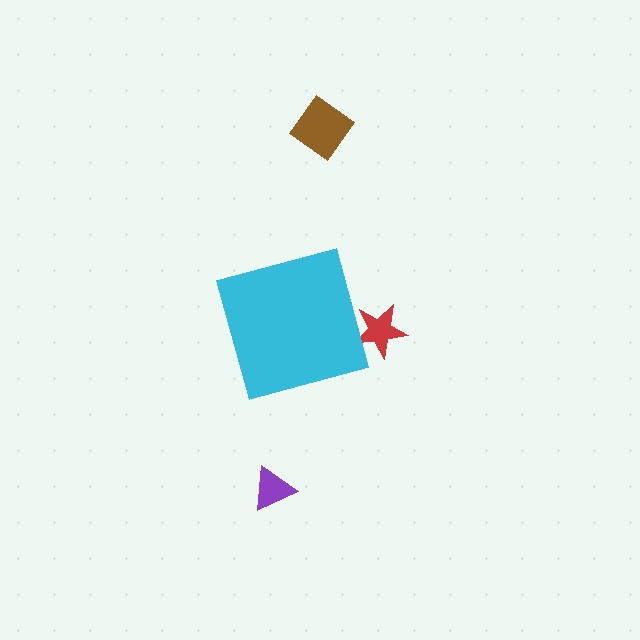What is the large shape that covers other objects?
A cyan diamond.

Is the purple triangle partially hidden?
No, the purple triangle is fully visible.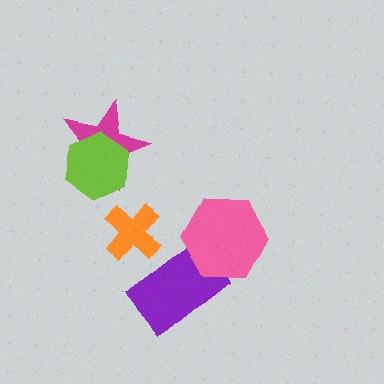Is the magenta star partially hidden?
Yes, it is partially covered by another shape.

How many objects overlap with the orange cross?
0 objects overlap with the orange cross.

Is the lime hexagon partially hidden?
No, no other shape covers it.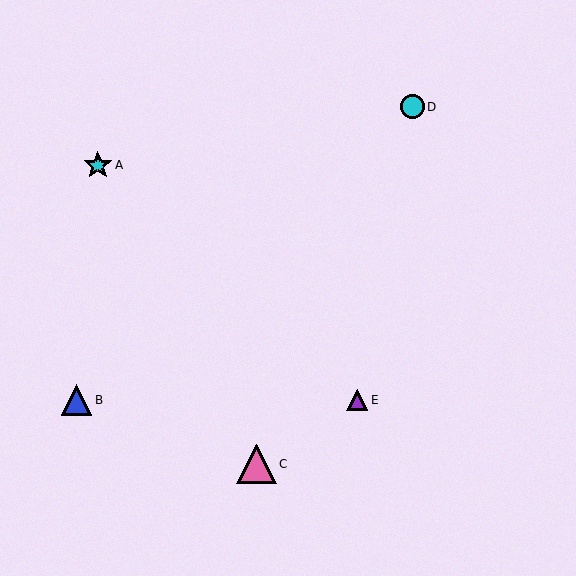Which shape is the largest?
The pink triangle (labeled C) is the largest.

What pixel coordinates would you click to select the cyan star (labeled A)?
Click at (98, 165) to select the cyan star A.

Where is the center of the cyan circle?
The center of the cyan circle is at (413, 107).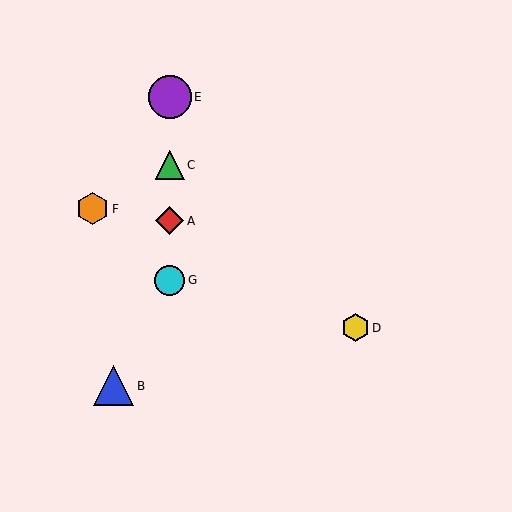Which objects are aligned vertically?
Objects A, C, E, G are aligned vertically.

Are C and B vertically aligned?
No, C is at x≈170 and B is at x≈114.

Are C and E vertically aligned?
Yes, both are at x≈170.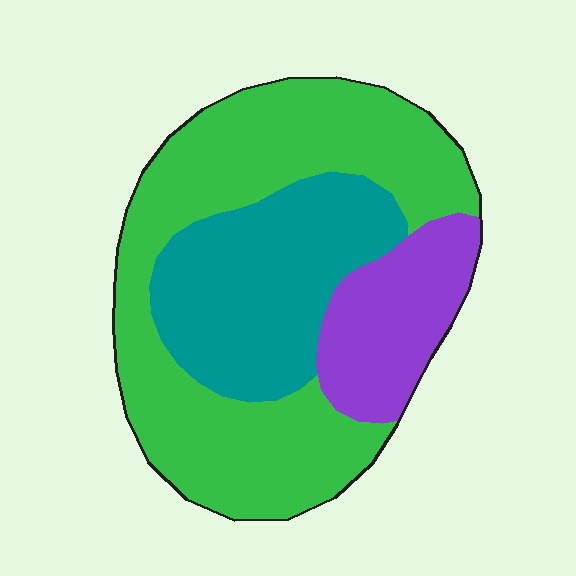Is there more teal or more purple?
Teal.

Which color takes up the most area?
Green, at roughly 55%.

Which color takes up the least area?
Purple, at roughly 15%.